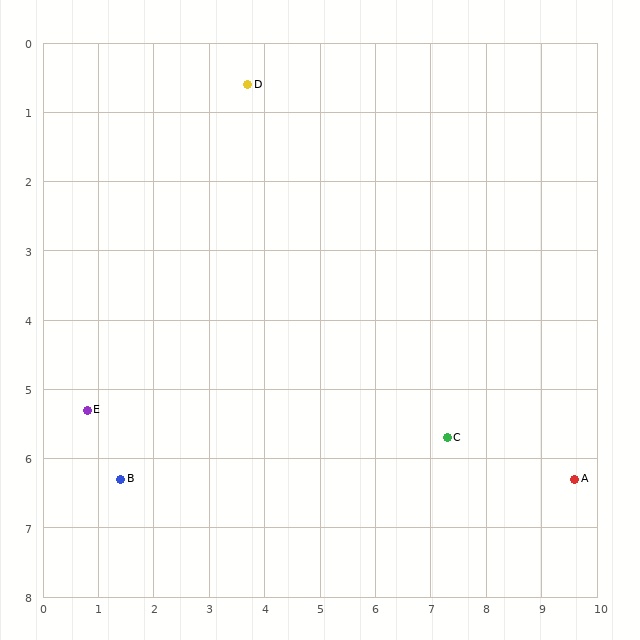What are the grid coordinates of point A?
Point A is at approximately (9.6, 6.3).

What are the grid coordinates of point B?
Point B is at approximately (1.4, 6.3).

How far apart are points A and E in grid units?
Points A and E are about 8.9 grid units apart.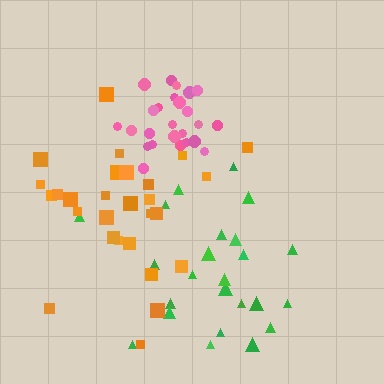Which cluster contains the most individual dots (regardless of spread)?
Orange (28).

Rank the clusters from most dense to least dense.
pink, green, orange.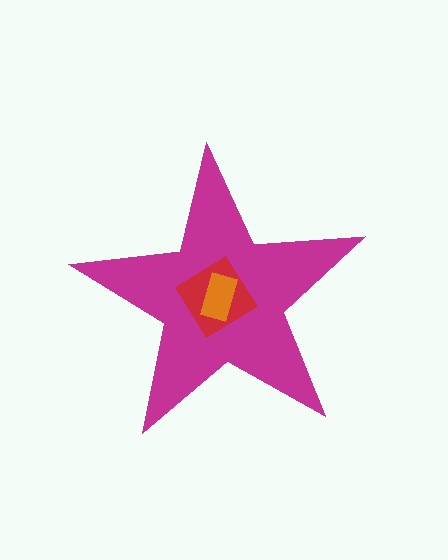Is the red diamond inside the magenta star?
Yes.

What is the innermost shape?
The orange rectangle.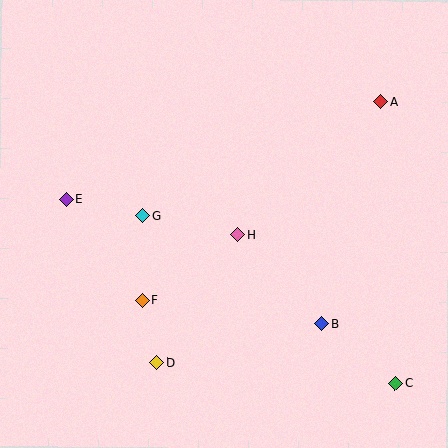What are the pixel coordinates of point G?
Point G is at (143, 216).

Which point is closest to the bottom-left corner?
Point D is closest to the bottom-left corner.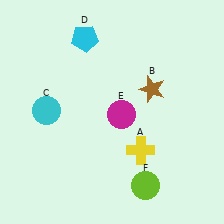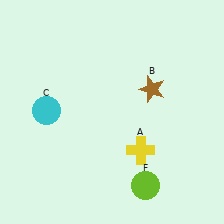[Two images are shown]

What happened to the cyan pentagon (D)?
The cyan pentagon (D) was removed in Image 2. It was in the top-left area of Image 1.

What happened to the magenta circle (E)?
The magenta circle (E) was removed in Image 2. It was in the bottom-right area of Image 1.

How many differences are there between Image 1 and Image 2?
There are 2 differences between the two images.